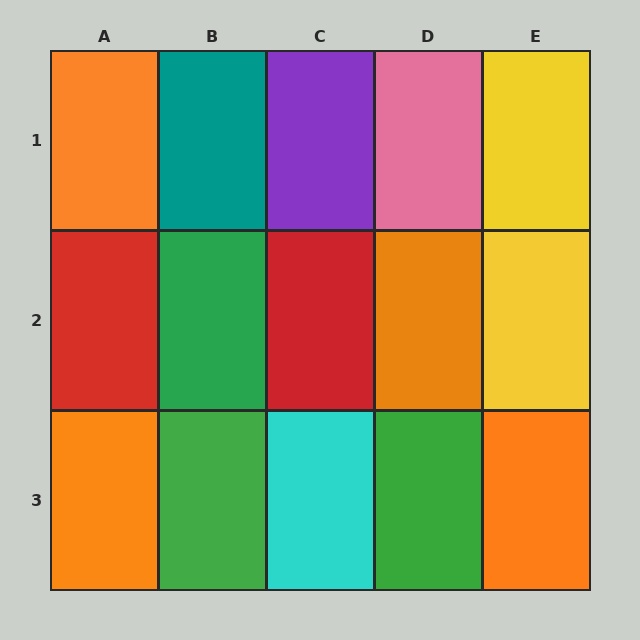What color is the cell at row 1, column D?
Pink.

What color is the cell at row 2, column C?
Red.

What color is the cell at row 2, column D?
Orange.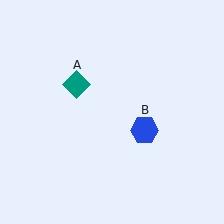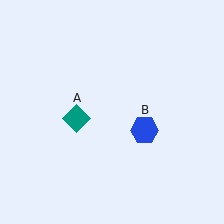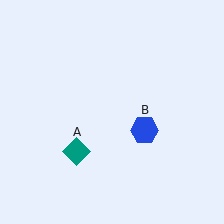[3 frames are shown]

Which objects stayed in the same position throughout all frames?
Blue hexagon (object B) remained stationary.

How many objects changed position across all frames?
1 object changed position: teal diamond (object A).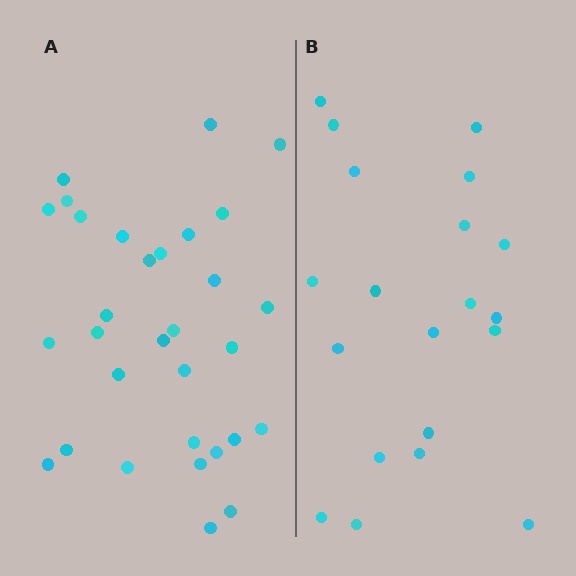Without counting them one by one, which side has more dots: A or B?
Region A (the left region) has more dots.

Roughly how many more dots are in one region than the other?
Region A has roughly 12 or so more dots than region B.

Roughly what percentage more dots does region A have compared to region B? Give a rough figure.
About 55% more.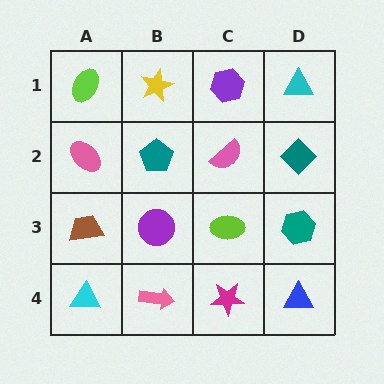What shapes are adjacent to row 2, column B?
A yellow star (row 1, column B), a purple circle (row 3, column B), a pink ellipse (row 2, column A), a pink semicircle (row 2, column C).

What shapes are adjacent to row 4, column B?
A purple circle (row 3, column B), a cyan triangle (row 4, column A), a magenta star (row 4, column C).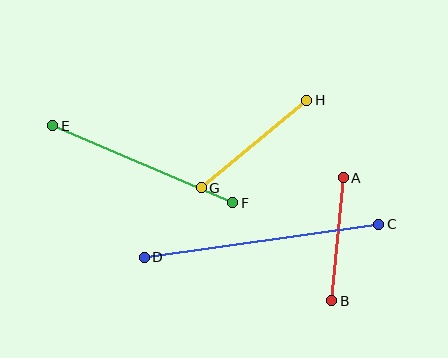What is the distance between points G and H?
The distance is approximately 137 pixels.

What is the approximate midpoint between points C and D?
The midpoint is at approximately (262, 241) pixels.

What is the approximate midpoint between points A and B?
The midpoint is at approximately (337, 239) pixels.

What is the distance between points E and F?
The distance is approximately 196 pixels.